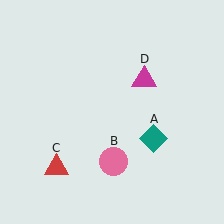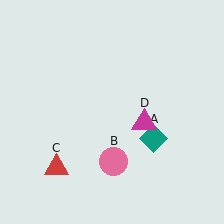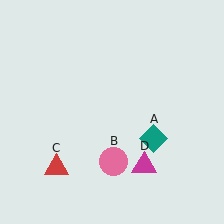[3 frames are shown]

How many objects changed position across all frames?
1 object changed position: magenta triangle (object D).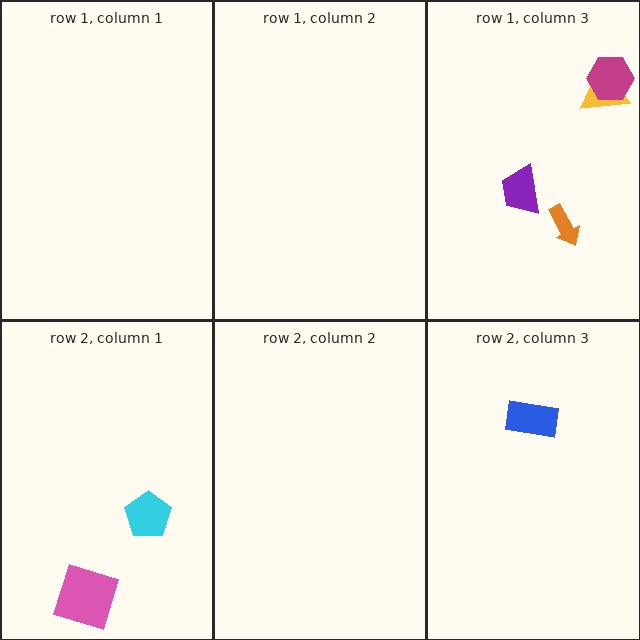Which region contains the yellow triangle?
The row 1, column 3 region.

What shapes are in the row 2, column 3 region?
The blue rectangle.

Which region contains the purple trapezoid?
The row 1, column 3 region.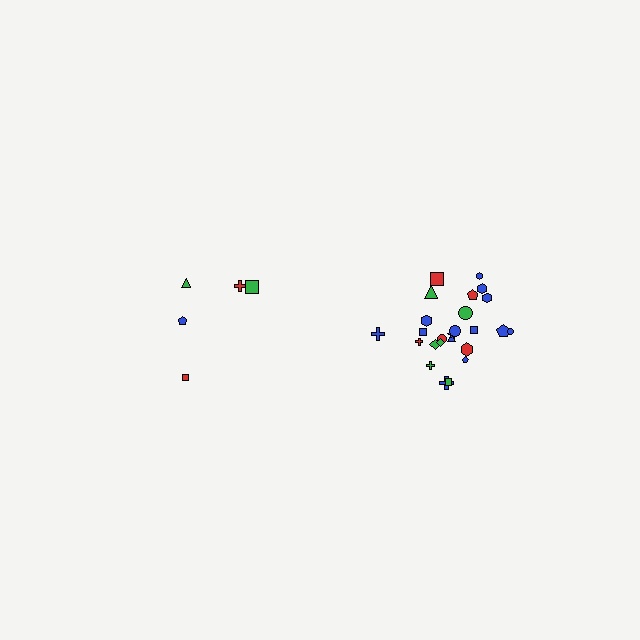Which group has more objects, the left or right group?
The right group.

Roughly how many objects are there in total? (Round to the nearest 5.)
Roughly 30 objects in total.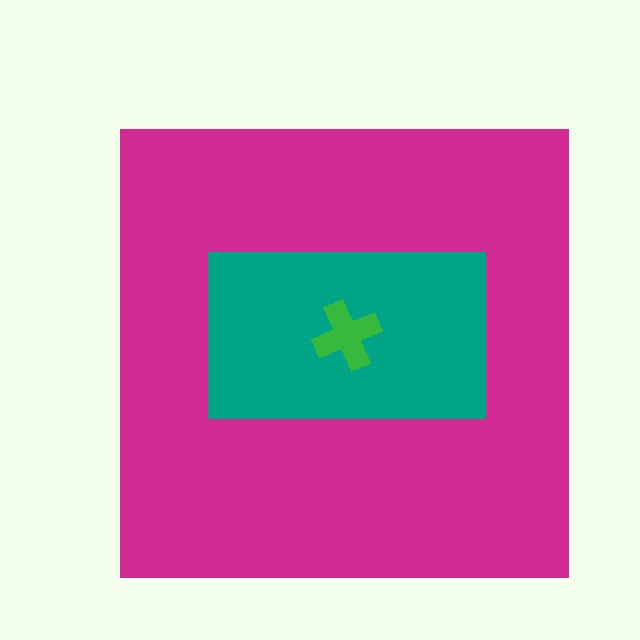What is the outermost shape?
The magenta square.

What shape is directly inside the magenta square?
The teal rectangle.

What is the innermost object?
The green cross.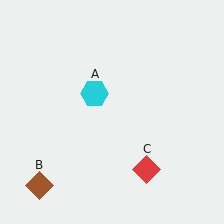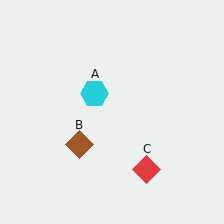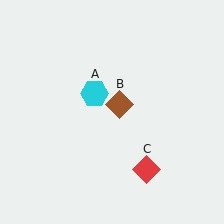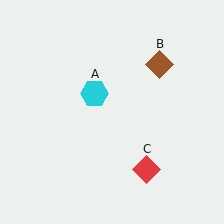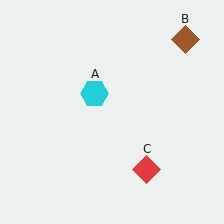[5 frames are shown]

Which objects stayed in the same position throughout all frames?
Cyan hexagon (object A) and red diamond (object C) remained stationary.